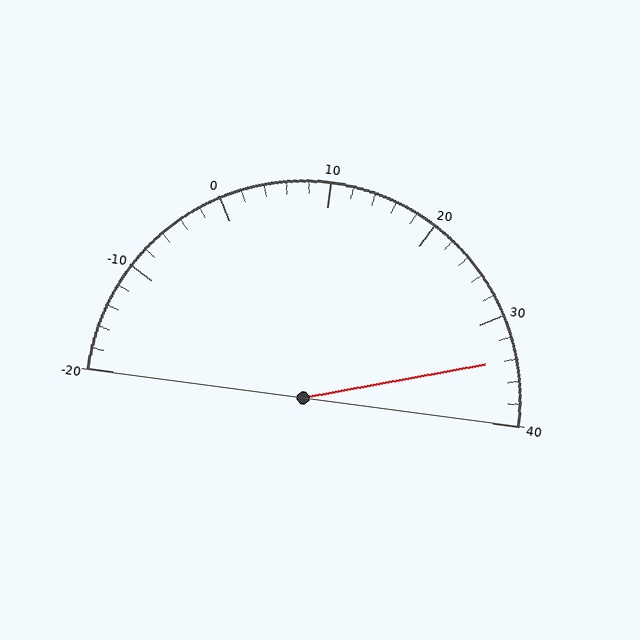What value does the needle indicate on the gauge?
The needle indicates approximately 34.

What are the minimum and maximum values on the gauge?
The gauge ranges from -20 to 40.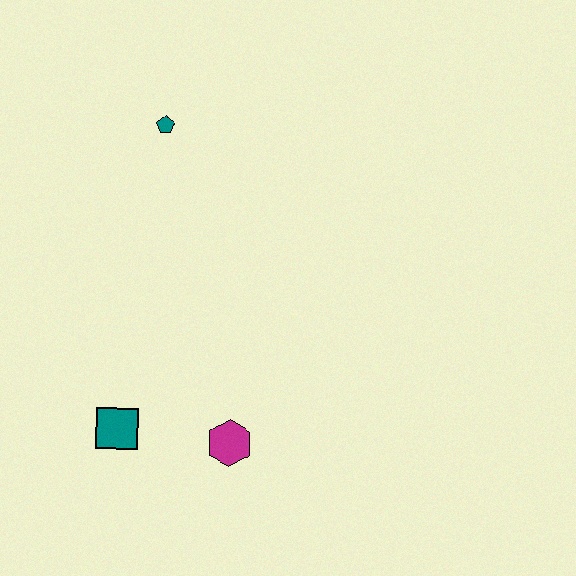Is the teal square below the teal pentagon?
Yes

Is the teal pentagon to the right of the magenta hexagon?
No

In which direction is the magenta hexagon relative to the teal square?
The magenta hexagon is to the right of the teal square.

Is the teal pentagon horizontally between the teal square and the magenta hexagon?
Yes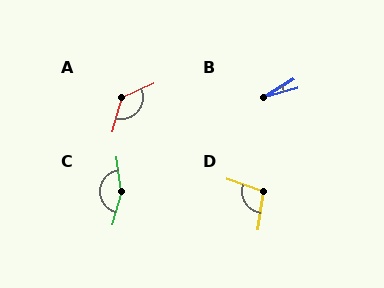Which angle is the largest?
C, at approximately 155 degrees.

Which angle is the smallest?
B, at approximately 16 degrees.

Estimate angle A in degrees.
Approximately 130 degrees.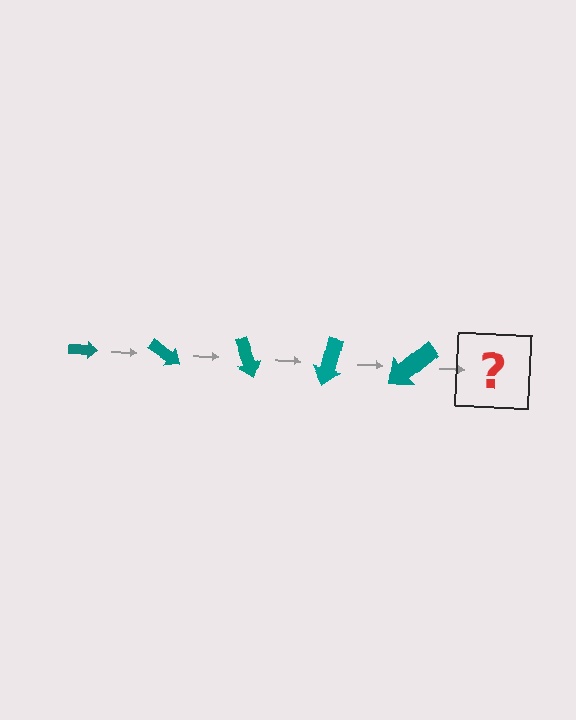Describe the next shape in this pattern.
It should be an arrow, larger than the previous one and rotated 175 degrees from the start.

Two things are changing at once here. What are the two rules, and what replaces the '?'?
The two rules are that the arrow grows larger each step and it rotates 35 degrees each step. The '?' should be an arrow, larger than the previous one and rotated 175 degrees from the start.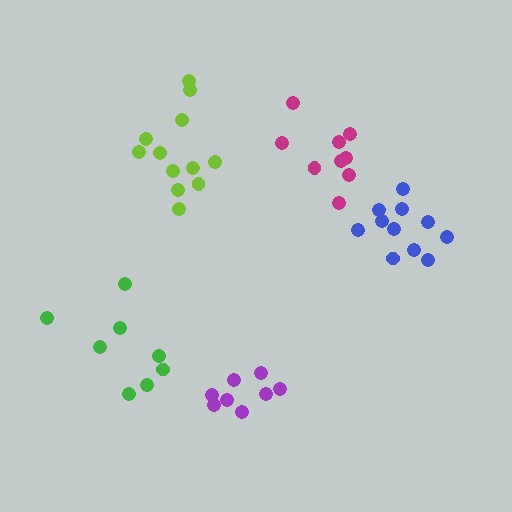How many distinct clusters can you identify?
There are 5 distinct clusters.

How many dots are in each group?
Group 1: 11 dots, Group 2: 8 dots, Group 3: 12 dots, Group 4: 9 dots, Group 5: 8 dots (48 total).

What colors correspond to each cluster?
The clusters are colored: blue, purple, lime, magenta, green.